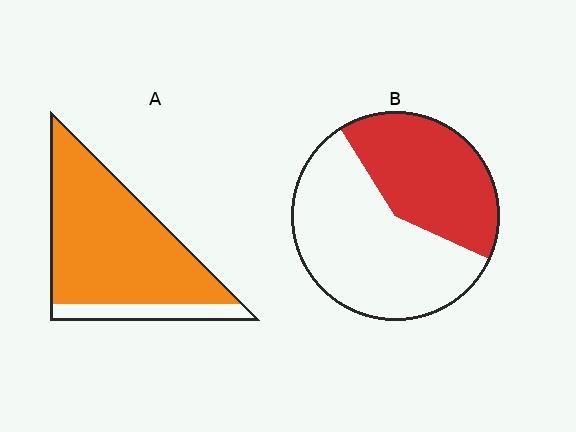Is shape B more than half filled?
No.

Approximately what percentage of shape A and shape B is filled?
A is approximately 85% and B is approximately 40%.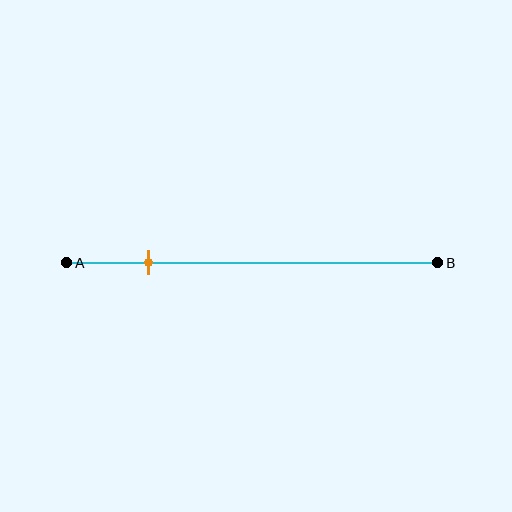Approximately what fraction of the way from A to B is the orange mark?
The orange mark is approximately 20% of the way from A to B.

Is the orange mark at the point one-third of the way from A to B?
No, the mark is at about 20% from A, not at the 33% one-third point.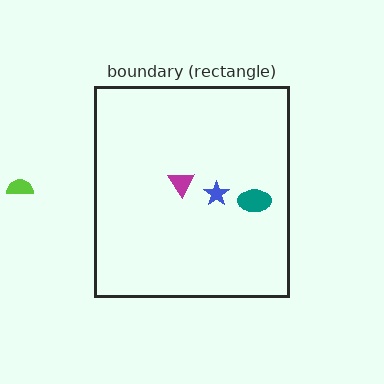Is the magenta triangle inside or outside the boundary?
Inside.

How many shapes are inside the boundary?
3 inside, 1 outside.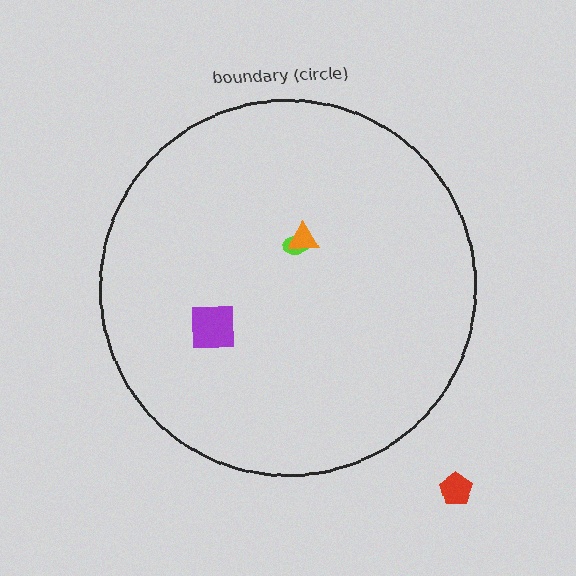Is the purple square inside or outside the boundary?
Inside.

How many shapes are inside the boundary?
3 inside, 1 outside.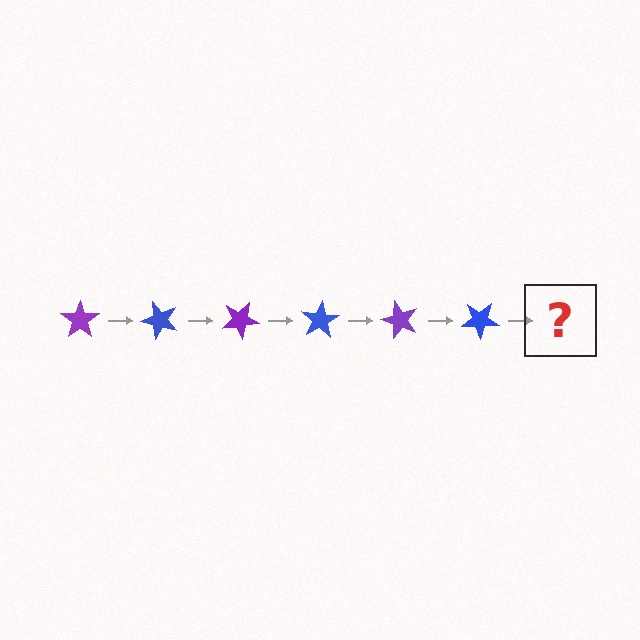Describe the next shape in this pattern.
It should be a purple star, rotated 300 degrees from the start.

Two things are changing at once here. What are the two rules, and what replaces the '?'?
The two rules are that it rotates 50 degrees each step and the color cycles through purple and blue. The '?' should be a purple star, rotated 300 degrees from the start.